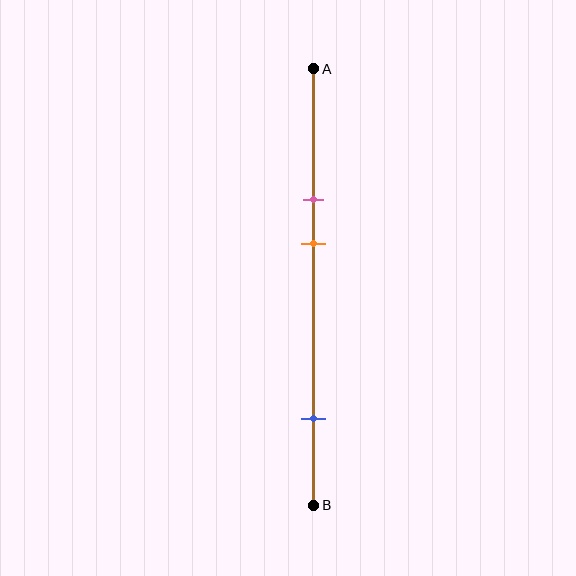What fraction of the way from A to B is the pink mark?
The pink mark is approximately 30% (0.3) of the way from A to B.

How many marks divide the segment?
There are 3 marks dividing the segment.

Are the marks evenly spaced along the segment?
No, the marks are not evenly spaced.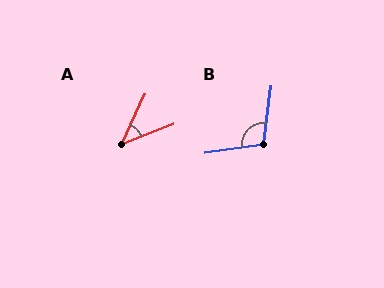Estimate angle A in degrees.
Approximately 44 degrees.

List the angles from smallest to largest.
A (44°), B (106°).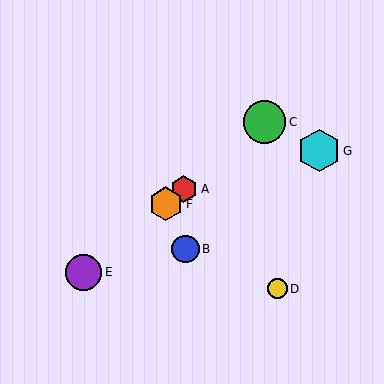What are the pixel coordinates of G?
Object G is at (319, 151).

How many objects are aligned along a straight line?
4 objects (A, C, E, F) are aligned along a straight line.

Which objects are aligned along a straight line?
Objects A, C, E, F are aligned along a straight line.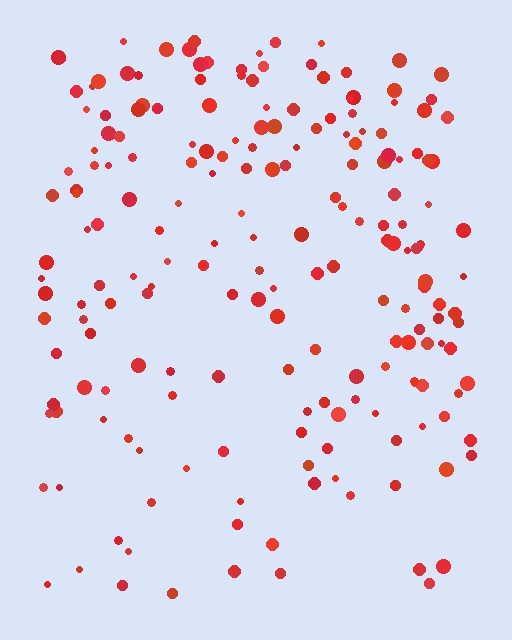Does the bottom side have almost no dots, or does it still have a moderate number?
Still a moderate number, just noticeably fewer than the top.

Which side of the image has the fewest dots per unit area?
The bottom.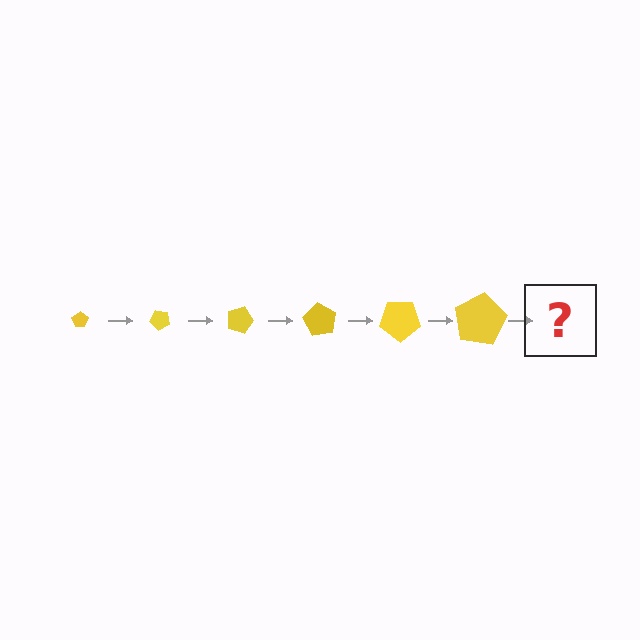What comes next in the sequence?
The next element should be a pentagon, larger than the previous one and rotated 270 degrees from the start.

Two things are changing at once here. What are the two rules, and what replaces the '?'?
The two rules are that the pentagon grows larger each step and it rotates 45 degrees each step. The '?' should be a pentagon, larger than the previous one and rotated 270 degrees from the start.